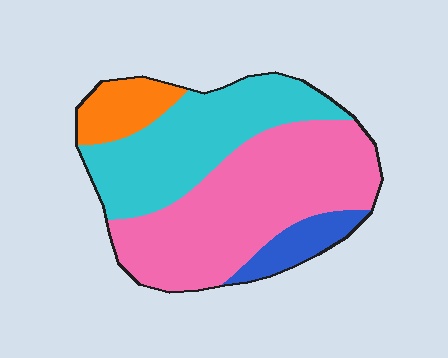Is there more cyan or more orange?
Cyan.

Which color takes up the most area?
Pink, at roughly 50%.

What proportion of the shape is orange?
Orange takes up about one tenth (1/10) of the shape.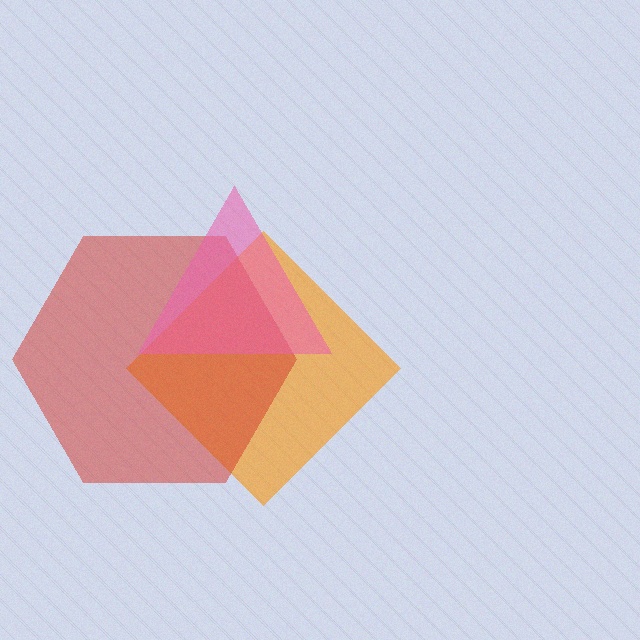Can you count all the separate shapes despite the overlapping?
Yes, there are 3 separate shapes.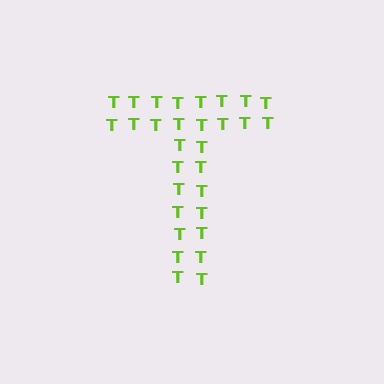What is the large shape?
The large shape is the letter T.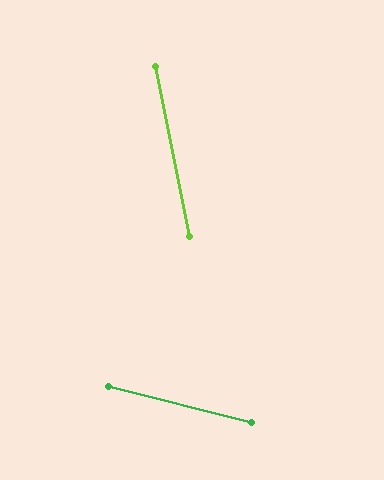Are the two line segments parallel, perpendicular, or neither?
Neither parallel nor perpendicular — they differ by about 64°.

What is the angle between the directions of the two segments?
Approximately 64 degrees.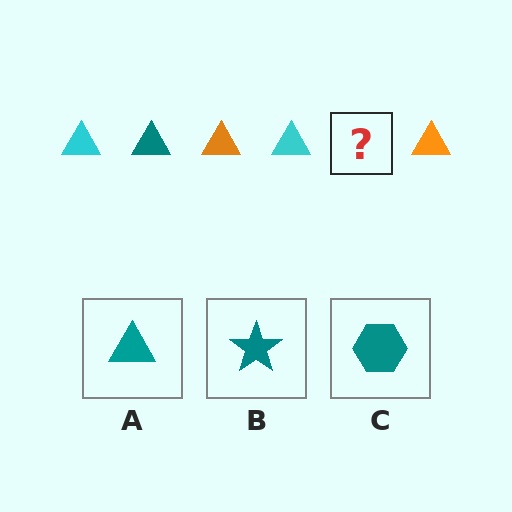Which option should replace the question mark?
Option A.